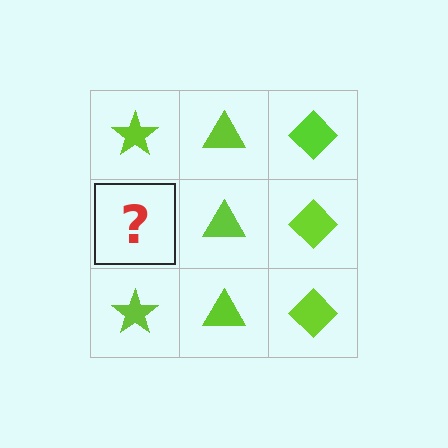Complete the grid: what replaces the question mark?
The question mark should be replaced with a lime star.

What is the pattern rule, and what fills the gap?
The rule is that each column has a consistent shape. The gap should be filled with a lime star.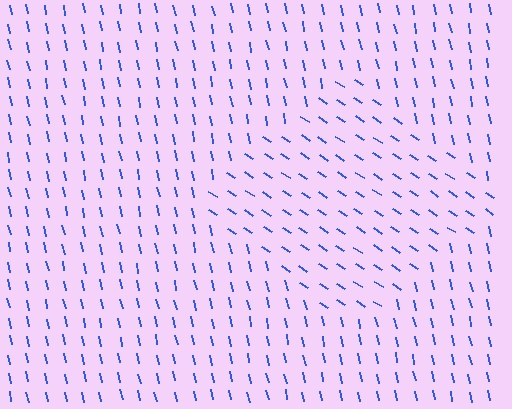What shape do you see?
I see a diamond.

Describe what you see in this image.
The image is filled with small blue line segments. A diamond region in the image has lines oriented differently from the surrounding lines, creating a visible texture boundary.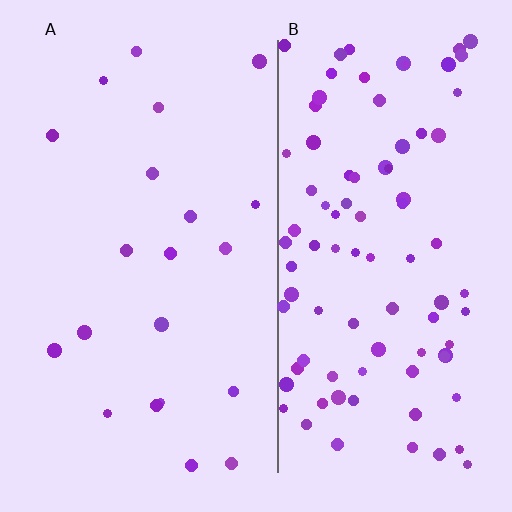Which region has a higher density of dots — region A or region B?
B (the right).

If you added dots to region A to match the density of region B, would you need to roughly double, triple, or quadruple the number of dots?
Approximately quadruple.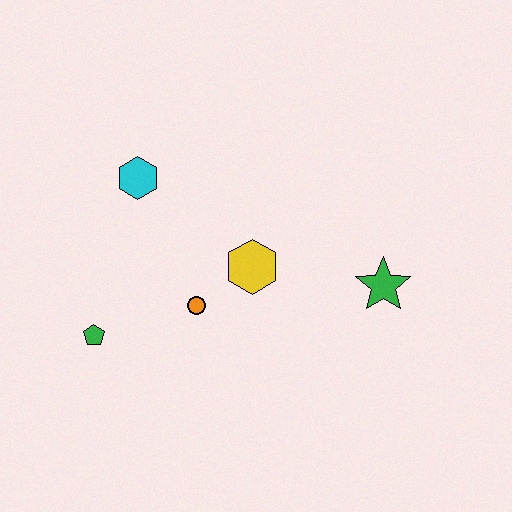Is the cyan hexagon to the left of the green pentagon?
No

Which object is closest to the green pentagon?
The orange circle is closest to the green pentagon.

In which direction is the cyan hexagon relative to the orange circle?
The cyan hexagon is above the orange circle.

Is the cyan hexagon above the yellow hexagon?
Yes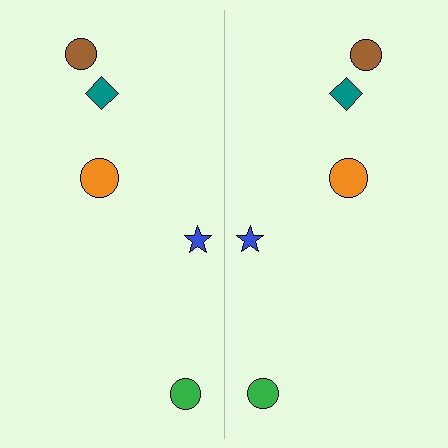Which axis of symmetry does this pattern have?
The pattern has a vertical axis of symmetry running through the center of the image.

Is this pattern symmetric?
Yes, this pattern has bilateral (reflection) symmetry.